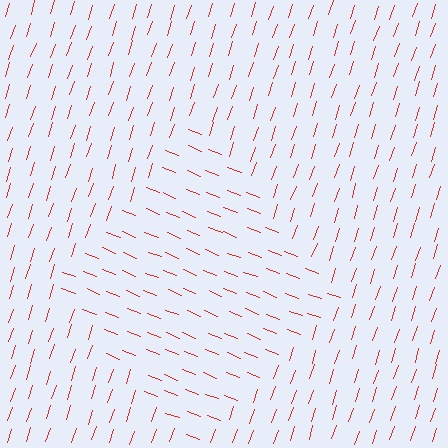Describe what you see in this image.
The image is filled with small red line segments. A diamond region in the image has lines oriented differently from the surrounding lines, creating a visible texture boundary.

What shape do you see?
I see a diamond.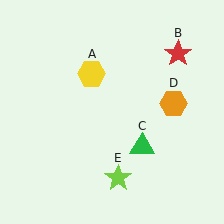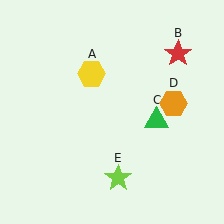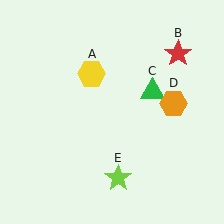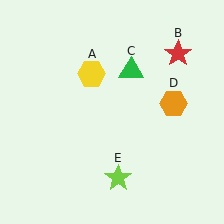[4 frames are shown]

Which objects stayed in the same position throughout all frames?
Yellow hexagon (object A) and red star (object B) and orange hexagon (object D) and lime star (object E) remained stationary.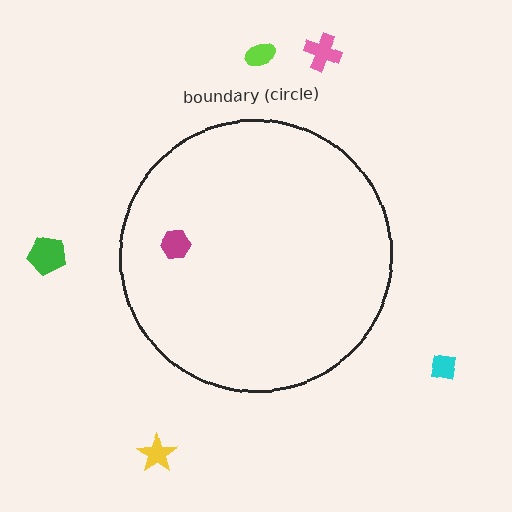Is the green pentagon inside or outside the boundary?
Outside.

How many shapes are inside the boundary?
1 inside, 5 outside.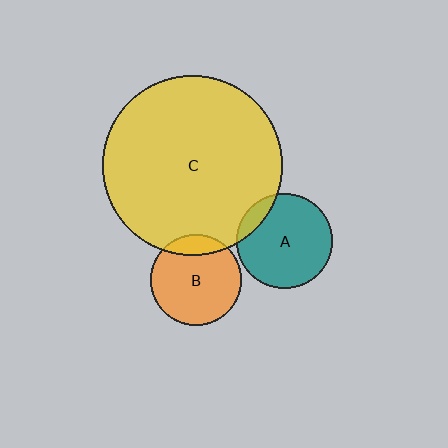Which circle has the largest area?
Circle C (yellow).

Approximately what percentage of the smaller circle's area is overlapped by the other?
Approximately 15%.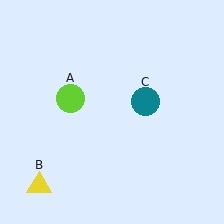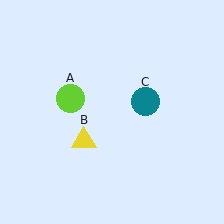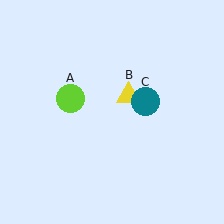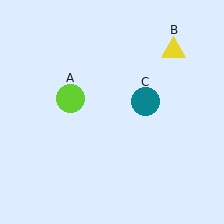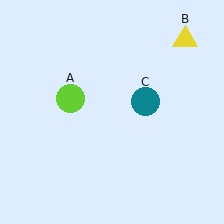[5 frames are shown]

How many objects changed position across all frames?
1 object changed position: yellow triangle (object B).